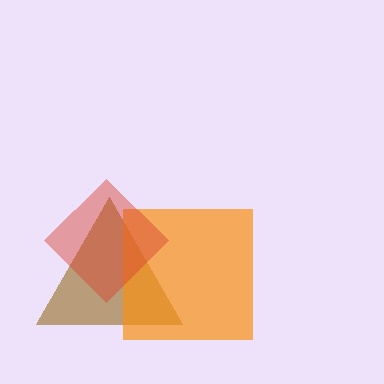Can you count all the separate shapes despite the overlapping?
Yes, there are 3 separate shapes.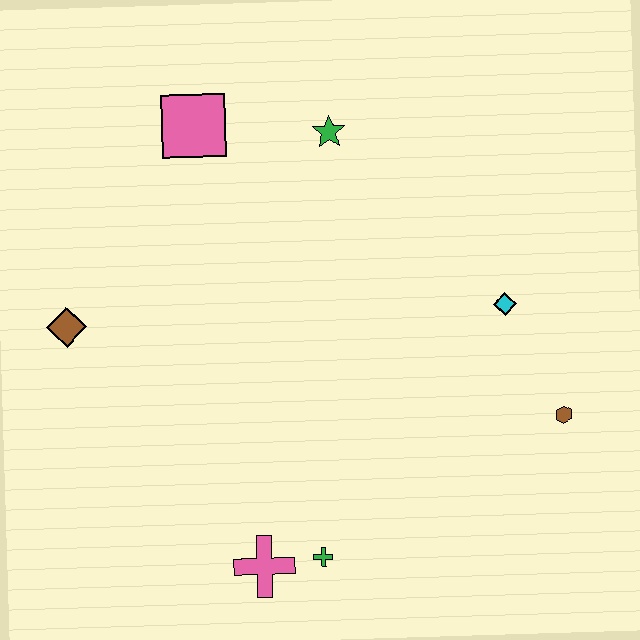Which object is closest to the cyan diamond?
The brown hexagon is closest to the cyan diamond.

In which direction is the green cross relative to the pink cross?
The green cross is to the right of the pink cross.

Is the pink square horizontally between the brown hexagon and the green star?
No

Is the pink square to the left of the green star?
Yes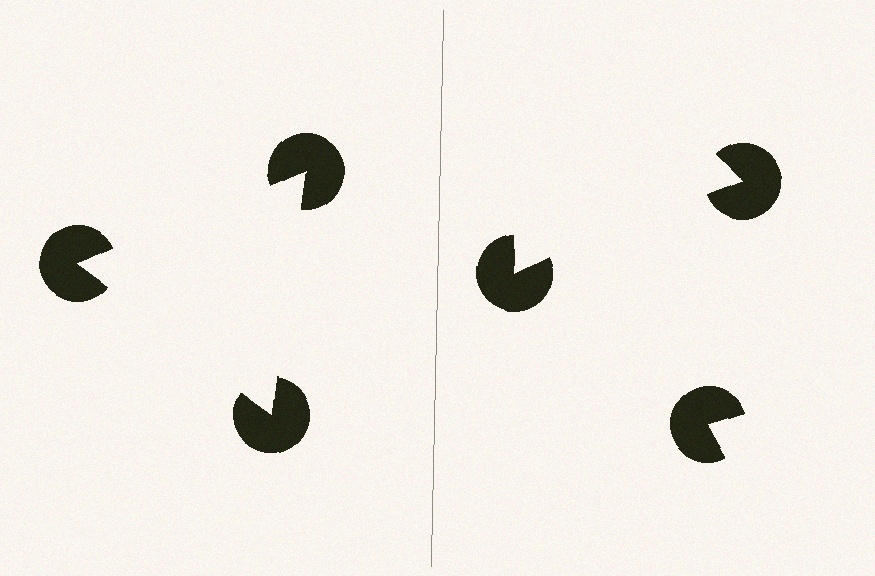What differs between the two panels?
The pac-man discs are positioned identically on both sides; only the wedge orientations differ. On the left they align to a triangle; on the right they are misaligned.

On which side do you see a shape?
An illusory triangle appears on the left side. On the right side the wedge cuts are rotated, so no coherent shape forms.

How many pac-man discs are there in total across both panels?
6 — 3 on each side.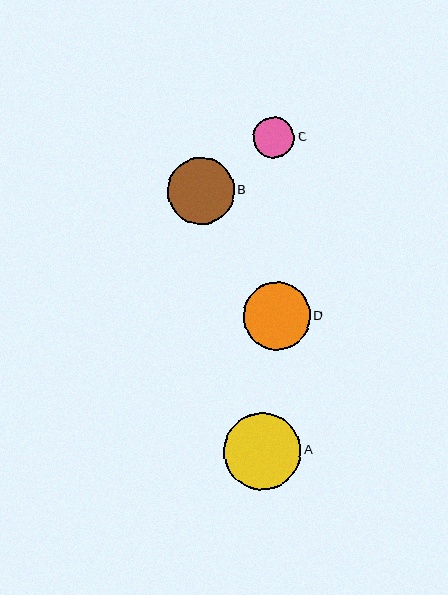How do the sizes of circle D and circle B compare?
Circle D and circle B are approximately the same size.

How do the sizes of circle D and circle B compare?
Circle D and circle B are approximately the same size.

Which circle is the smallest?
Circle C is the smallest with a size of approximately 41 pixels.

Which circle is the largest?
Circle A is the largest with a size of approximately 77 pixels.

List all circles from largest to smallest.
From largest to smallest: A, D, B, C.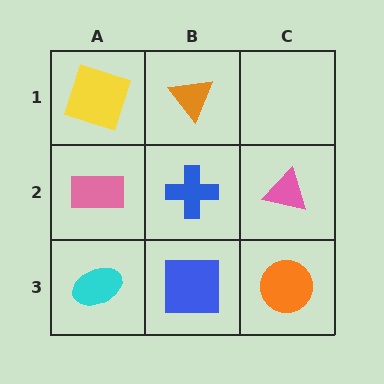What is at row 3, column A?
A cyan ellipse.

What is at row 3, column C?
An orange circle.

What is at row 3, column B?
A blue square.